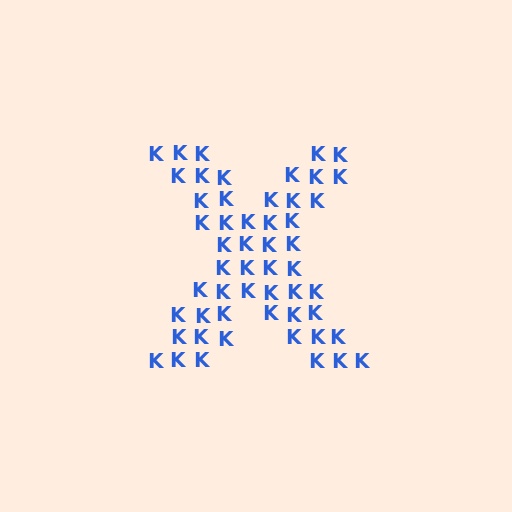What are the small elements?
The small elements are letter K's.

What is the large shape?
The large shape is the letter X.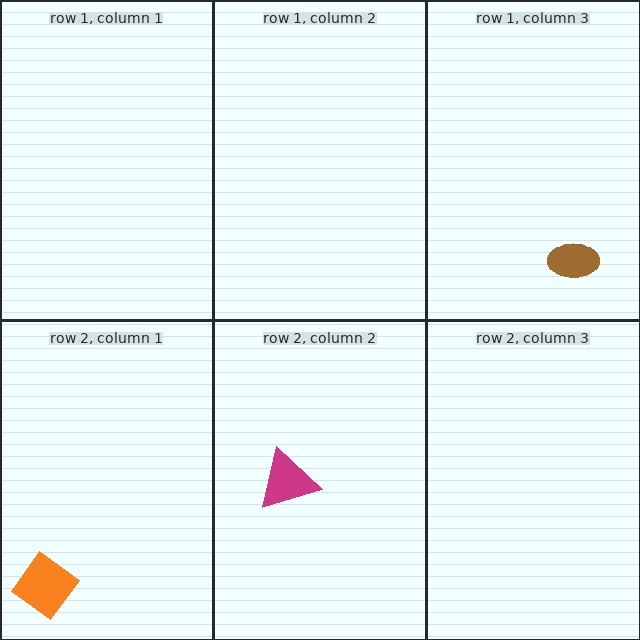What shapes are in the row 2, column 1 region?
The orange diamond.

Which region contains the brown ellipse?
The row 1, column 3 region.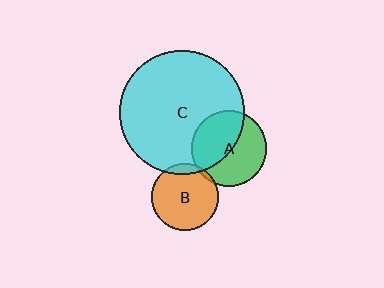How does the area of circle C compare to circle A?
Approximately 2.7 times.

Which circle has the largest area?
Circle C (cyan).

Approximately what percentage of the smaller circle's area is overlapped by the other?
Approximately 50%.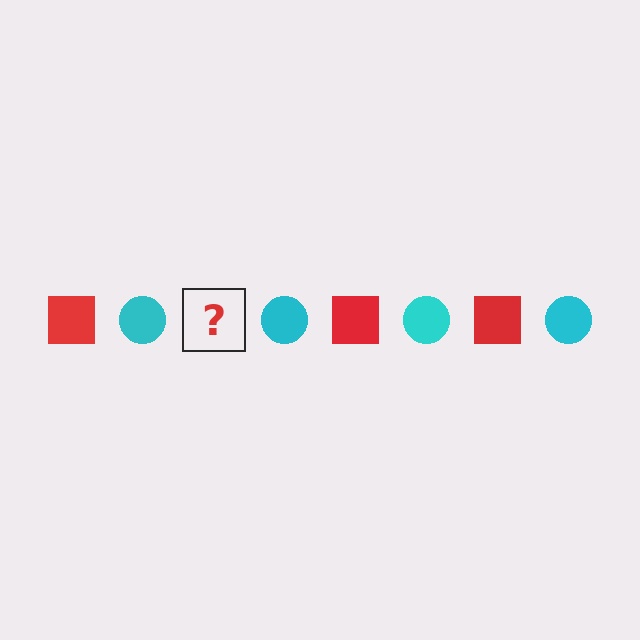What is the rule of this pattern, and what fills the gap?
The rule is that the pattern alternates between red square and cyan circle. The gap should be filled with a red square.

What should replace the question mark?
The question mark should be replaced with a red square.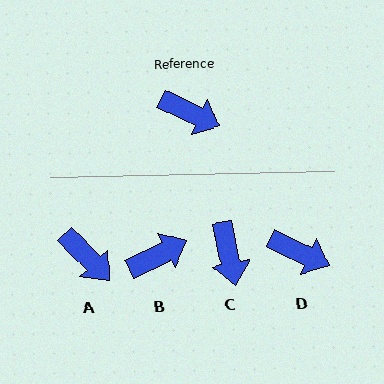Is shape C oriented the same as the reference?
No, it is off by about 52 degrees.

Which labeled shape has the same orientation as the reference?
D.